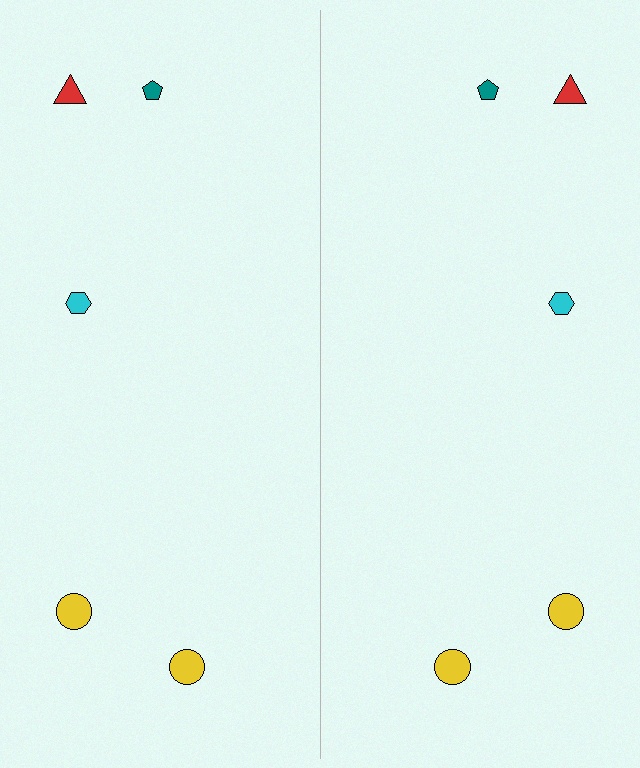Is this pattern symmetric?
Yes, this pattern has bilateral (reflection) symmetry.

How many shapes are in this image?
There are 10 shapes in this image.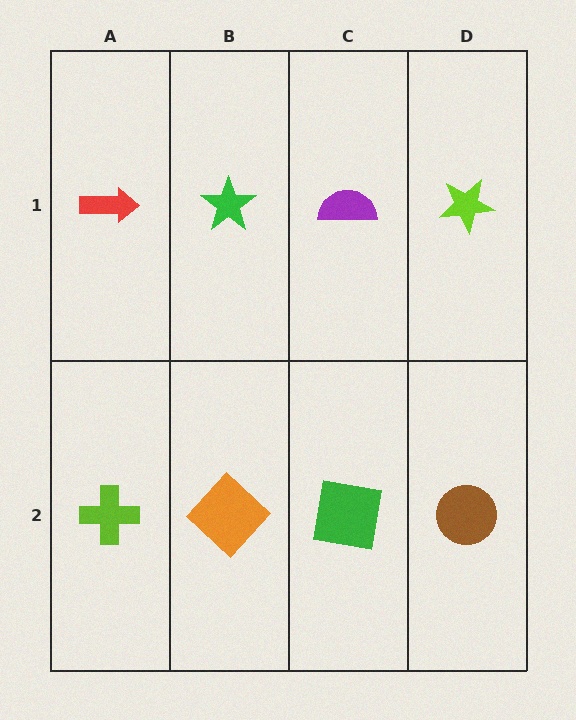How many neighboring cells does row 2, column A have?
2.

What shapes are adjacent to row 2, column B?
A green star (row 1, column B), a lime cross (row 2, column A), a green square (row 2, column C).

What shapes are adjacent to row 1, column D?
A brown circle (row 2, column D), a purple semicircle (row 1, column C).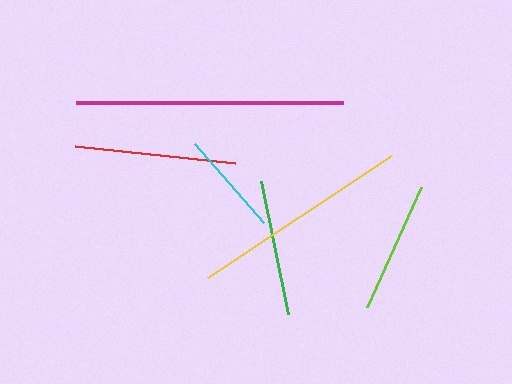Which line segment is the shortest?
The cyan line is the shortest at approximately 105 pixels.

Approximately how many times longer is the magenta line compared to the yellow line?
The magenta line is approximately 1.2 times the length of the yellow line.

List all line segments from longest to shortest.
From longest to shortest: magenta, yellow, red, green, lime, cyan.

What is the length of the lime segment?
The lime segment is approximately 131 pixels long.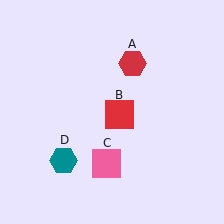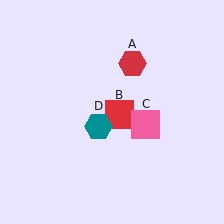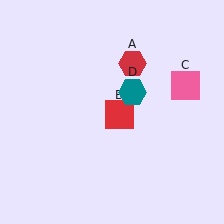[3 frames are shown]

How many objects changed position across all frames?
2 objects changed position: pink square (object C), teal hexagon (object D).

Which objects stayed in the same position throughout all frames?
Red hexagon (object A) and red square (object B) remained stationary.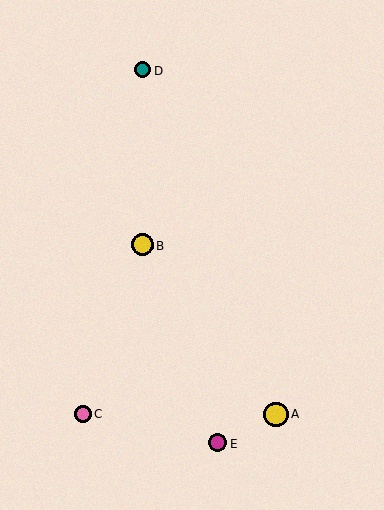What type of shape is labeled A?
Shape A is a yellow circle.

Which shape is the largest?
The yellow circle (labeled A) is the largest.